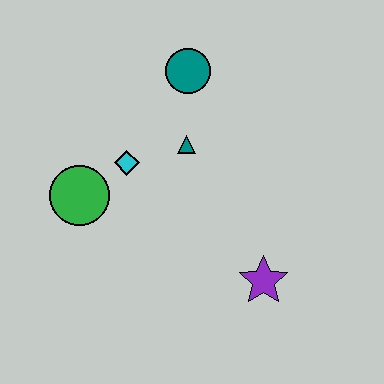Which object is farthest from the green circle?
The purple star is farthest from the green circle.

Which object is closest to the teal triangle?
The cyan diamond is closest to the teal triangle.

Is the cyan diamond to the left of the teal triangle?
Yes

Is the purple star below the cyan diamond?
Yes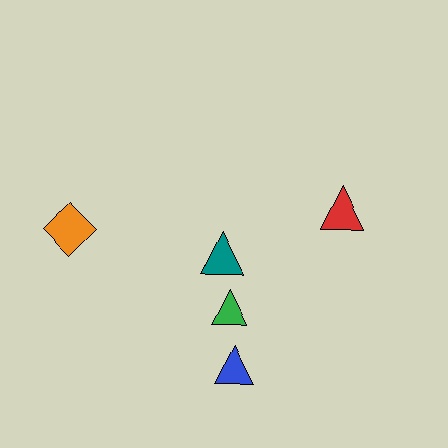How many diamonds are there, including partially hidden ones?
There is 1 diamond.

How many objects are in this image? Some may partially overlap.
There are 5 objects.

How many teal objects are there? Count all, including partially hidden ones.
There is 1 teal object.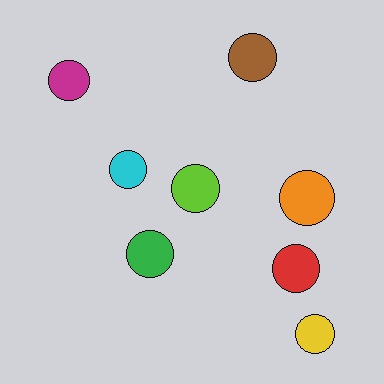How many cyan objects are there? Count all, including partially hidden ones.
There is 1 cyan object.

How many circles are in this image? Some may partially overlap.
There are 8 circles.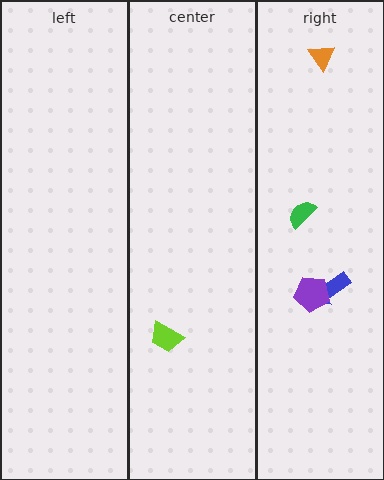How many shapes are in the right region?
4.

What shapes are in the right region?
The orange triangle, the blue arrow, the purple pentagon, the green semicircle.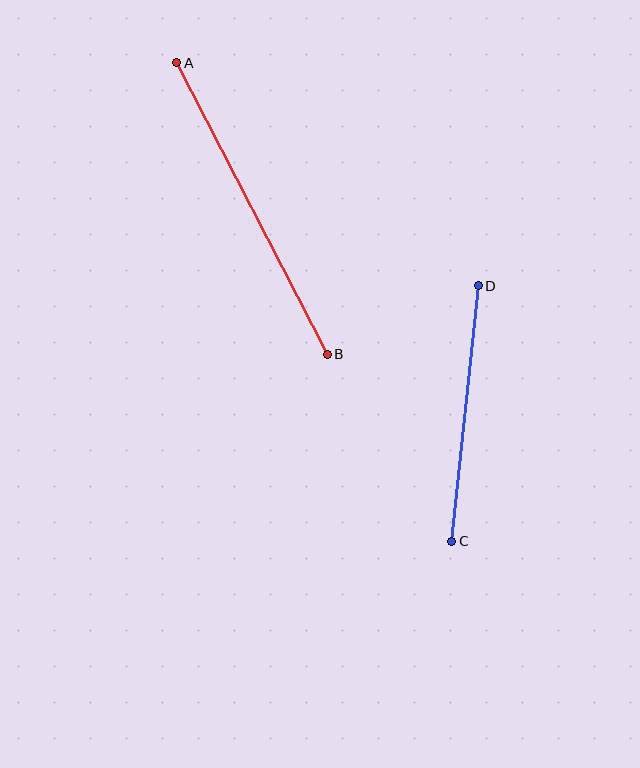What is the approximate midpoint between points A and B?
The midpoint is at approximately (252, 209) pixels.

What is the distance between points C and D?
The distance is approximately 257 pixels.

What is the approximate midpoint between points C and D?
The midpoint is at approximately (465, 414) pixels.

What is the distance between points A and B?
The distance is approximately 328 pixels.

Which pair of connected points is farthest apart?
Points A and B are farthest apart.